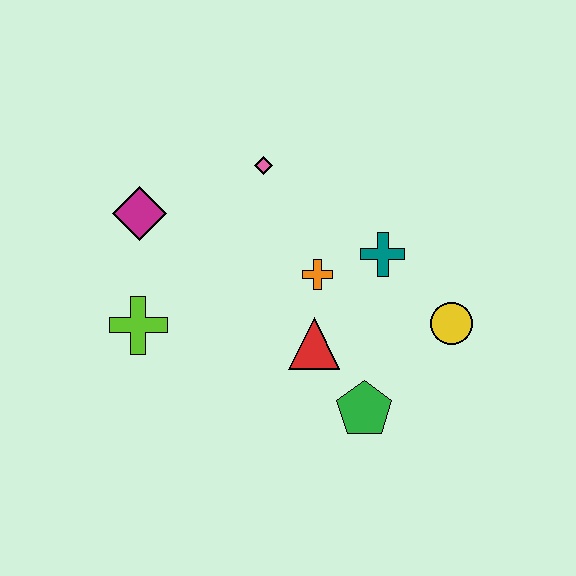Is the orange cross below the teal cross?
Yes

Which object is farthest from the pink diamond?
The green pentagon is farthest from the pink diamond.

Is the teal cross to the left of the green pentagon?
No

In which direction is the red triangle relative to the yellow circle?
The red triangle is to the left of the yellow circle.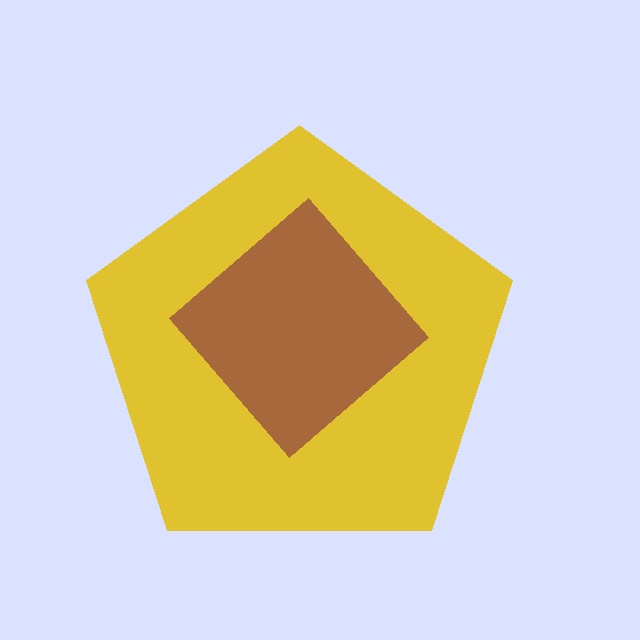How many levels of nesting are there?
2.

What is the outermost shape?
The yellow pentagon.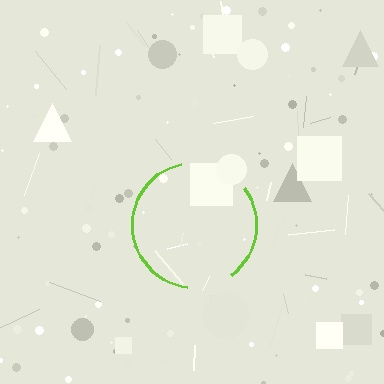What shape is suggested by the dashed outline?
The dashed outline suggests a circle.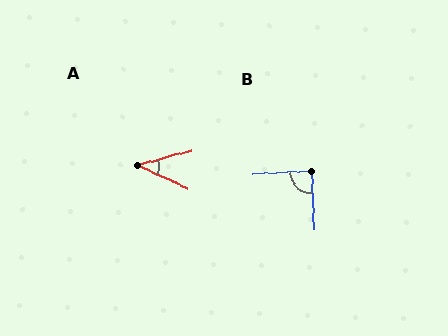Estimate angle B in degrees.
Approximately 89 degrees.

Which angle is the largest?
B, at approximately 89 degrees.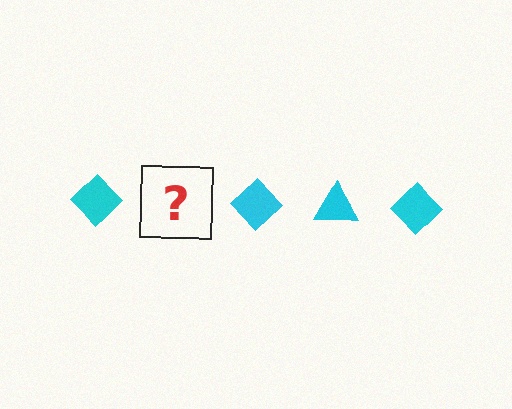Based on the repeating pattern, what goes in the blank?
The blank should be a cyan triangle.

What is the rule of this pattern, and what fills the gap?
The rule is that the pattern cycles through diamond, triangle shapes in cyan. The gap should be filled with a cyan triangle.